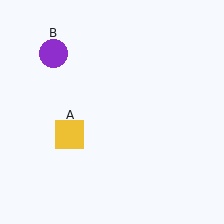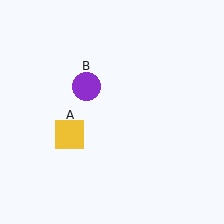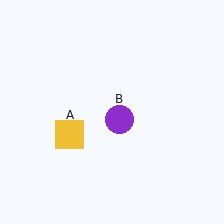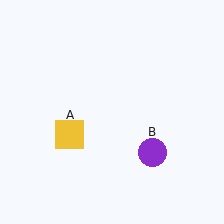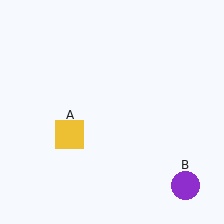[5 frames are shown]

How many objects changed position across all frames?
1 object changed position: purple circle (object B).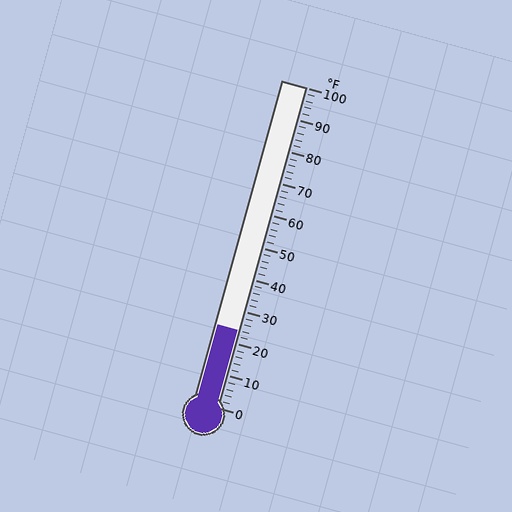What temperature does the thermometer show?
The thermometer shows approximately 24°F.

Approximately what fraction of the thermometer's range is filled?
The thermometer is filled to approximately 25% of its range.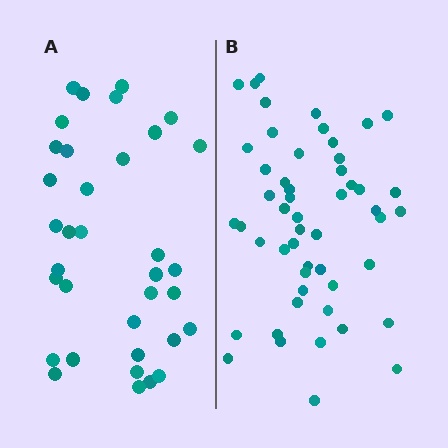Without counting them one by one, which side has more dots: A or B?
Region B (the right region) has more dots.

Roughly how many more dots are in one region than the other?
Region B has approximately 15 more dots than region A.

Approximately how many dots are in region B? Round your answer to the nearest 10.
About 50 dots. (The exact count is 52, which rounds to 50.)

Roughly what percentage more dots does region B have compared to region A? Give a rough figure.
About 50% more.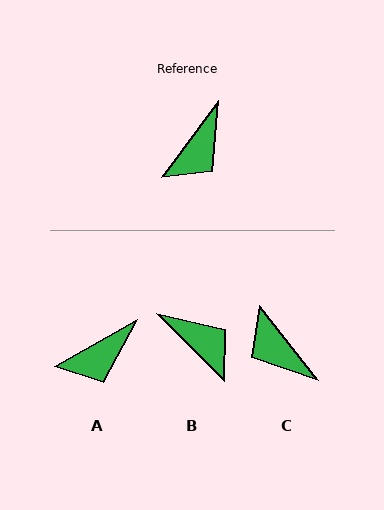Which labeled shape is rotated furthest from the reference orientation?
C, about 105 degrees away.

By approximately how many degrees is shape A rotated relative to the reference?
Approximately 24 degrees clockwise.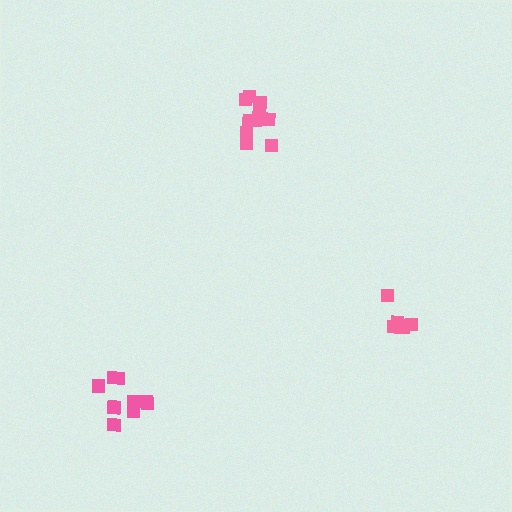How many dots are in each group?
Group 1: 12 dots, Group 2: 10 dots, Group 3: 6 dots (28 total).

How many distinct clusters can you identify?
There are 3 distinct clusters.